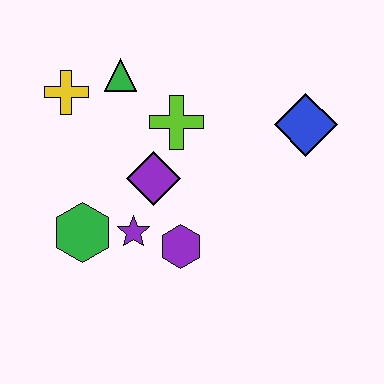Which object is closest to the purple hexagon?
The purple star is closest to the purple hexagon.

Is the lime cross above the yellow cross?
No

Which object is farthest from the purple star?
The blue diamond is farthest from the purple star.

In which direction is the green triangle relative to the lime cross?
The green triangle is to the left of the lime cross.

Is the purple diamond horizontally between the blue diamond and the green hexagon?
Yes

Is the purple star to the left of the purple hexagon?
Yes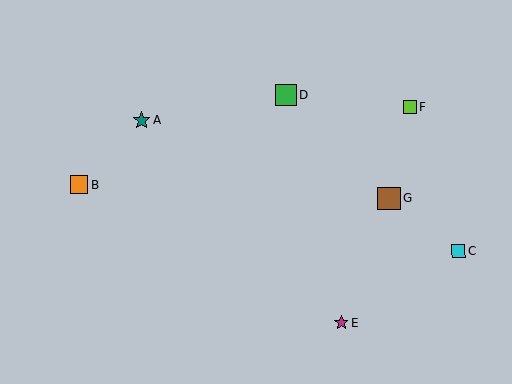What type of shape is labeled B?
Shape B is an orange square.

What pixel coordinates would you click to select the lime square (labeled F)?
Click at (410, 107) to select the lime square F.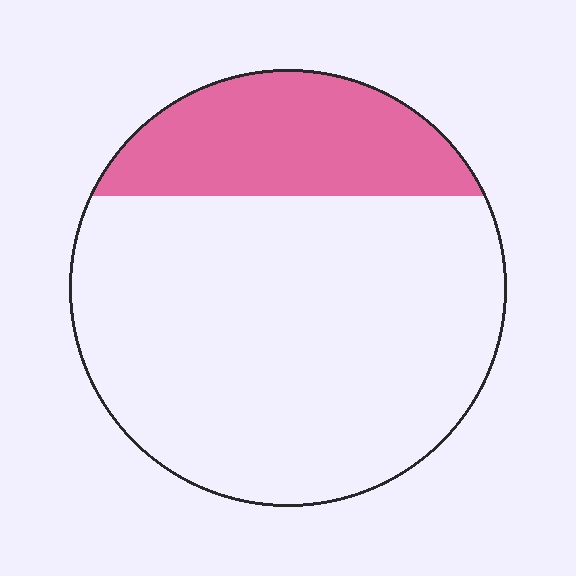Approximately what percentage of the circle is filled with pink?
Approximately 25%.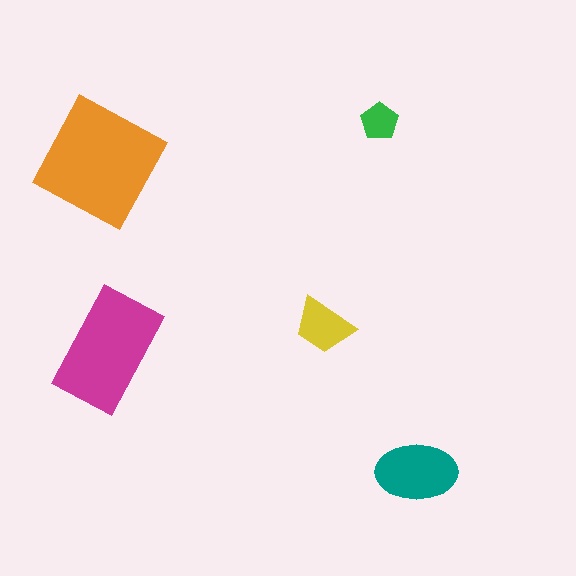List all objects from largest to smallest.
The orange square, the magenta rectangle, the teal ellipse, the yellow trapezoid, the green pentagon.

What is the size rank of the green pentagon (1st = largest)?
5th.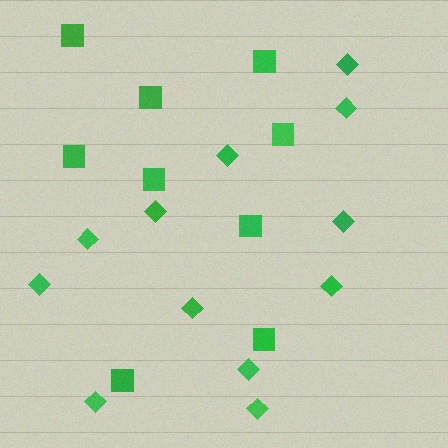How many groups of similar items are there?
There are 2 groups: one group of diamonds (12) and one group of squares (9).